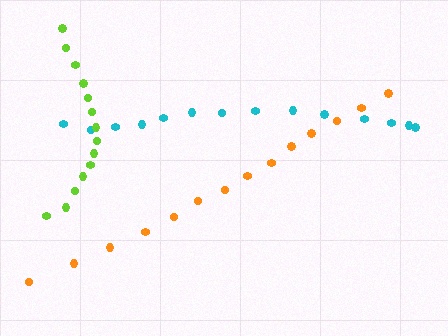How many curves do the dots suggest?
There are 3 distinct paths.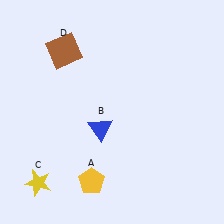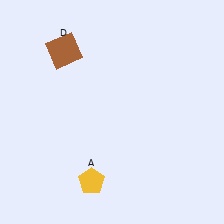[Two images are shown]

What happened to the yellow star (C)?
The yellow star (C) was removed in Image 2. It was in the bottom-left area of Image 1.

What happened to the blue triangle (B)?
The blue triangle (B) was removed in Image 2. It was in the bottom-left area of Image 1.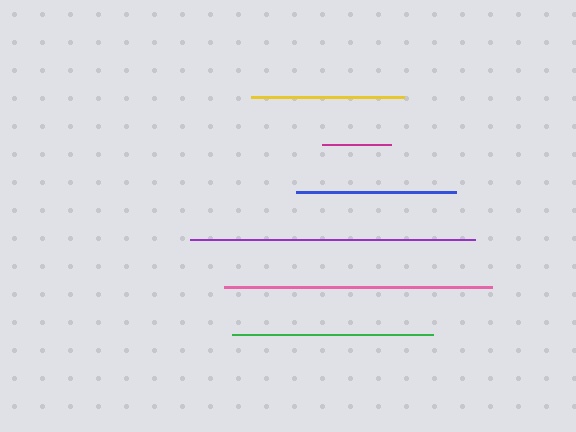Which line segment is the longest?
The purple line is the longest at approximately 285 pixels.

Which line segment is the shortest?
The magenta line is the shortest at approximately 69 pixels.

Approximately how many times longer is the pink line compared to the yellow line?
The pink line is approximately 1.8 times the length of the yellow line.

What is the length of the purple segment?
The purple segment is approximately 285 pixels long.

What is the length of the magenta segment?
The magenta segment is approximately 69 pixels long.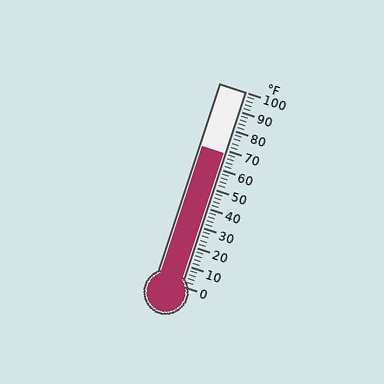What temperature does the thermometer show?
The thermometer shows approximately 68°F.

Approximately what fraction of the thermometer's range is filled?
The thermometer is filled to approximately 70% of its range.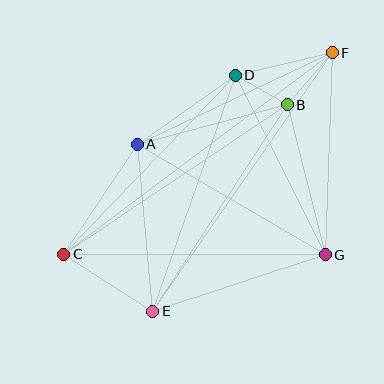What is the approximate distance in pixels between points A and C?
The distance between A and C is approximately 132 pixels.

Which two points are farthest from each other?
Points C and F are farthest from each other.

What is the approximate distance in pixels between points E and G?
The distance between E and G is approximately 181 pixels.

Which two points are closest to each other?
Points B and D are closest to each other.